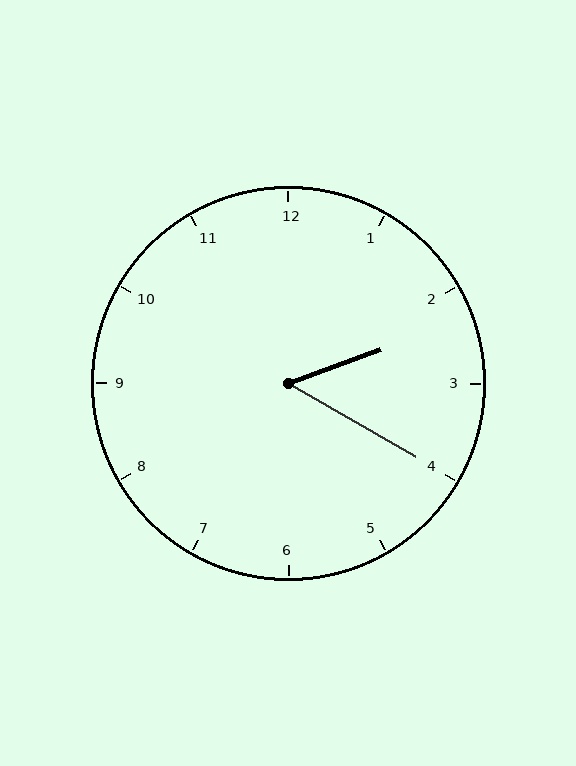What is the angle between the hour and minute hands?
Approximately 50 degrees.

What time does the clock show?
2:20.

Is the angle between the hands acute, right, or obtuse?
It is acute.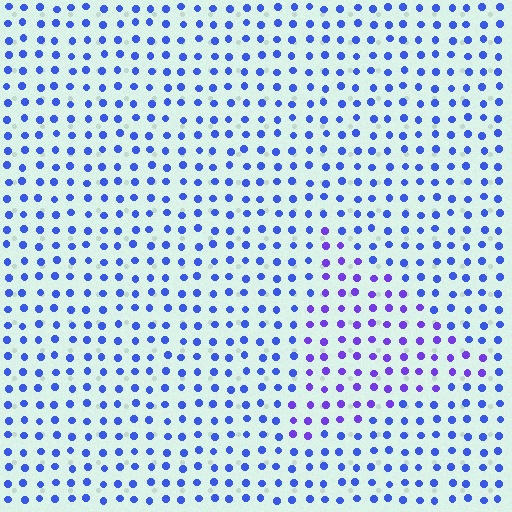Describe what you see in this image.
The image is filled with small blue elements in a uniform arrangement. A triangle-shaped region is visible where the elements are tinted to a slightly different hue, forming a subtle color boundary.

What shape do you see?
I see a triangle.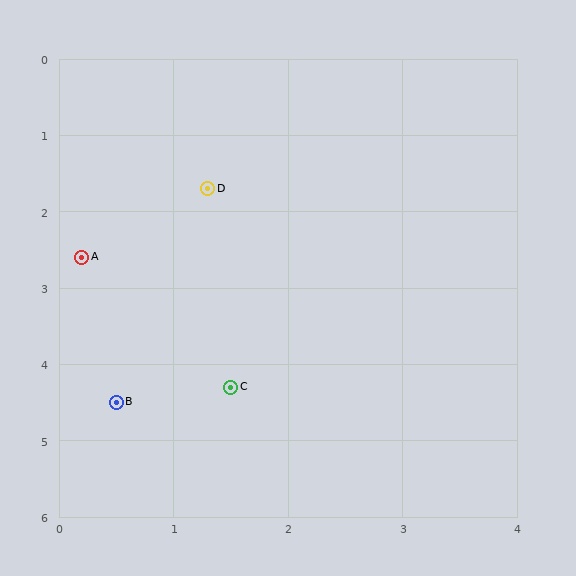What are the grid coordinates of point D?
Point D is at approximately (1.3, 1.7).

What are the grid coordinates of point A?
Point A is at approximately (0.2, 2.6).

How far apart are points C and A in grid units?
Points C and A are about 2.1 grid units apart.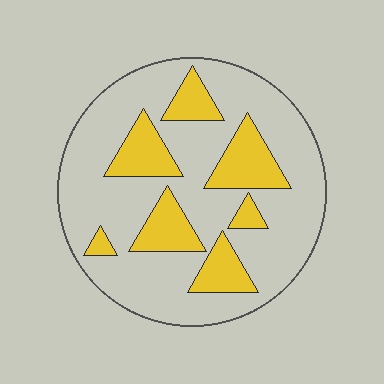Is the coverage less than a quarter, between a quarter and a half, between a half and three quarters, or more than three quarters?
Between a quarter and a half.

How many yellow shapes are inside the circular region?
7.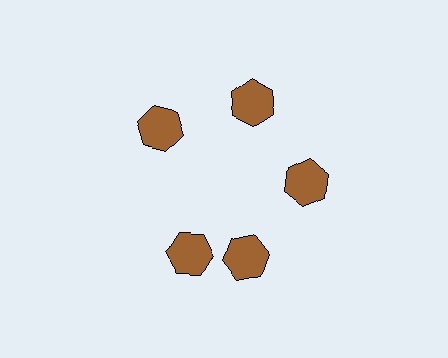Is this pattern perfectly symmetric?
No. The 5 brown hexagons are arranged in a ring, but one element near the 8 o'clock position is rotated out of alignment along the ring, breaking the 5-fold rotational symmetry.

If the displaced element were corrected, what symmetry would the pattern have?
It would have 5-fold rotational symmetry — the pattern would map onto itself every 72 degrees.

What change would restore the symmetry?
The symmetry would be restored by rotating it back into even spacing with its neighbors so that all 5 hexagons sit at equal angles and equal distance from the center.